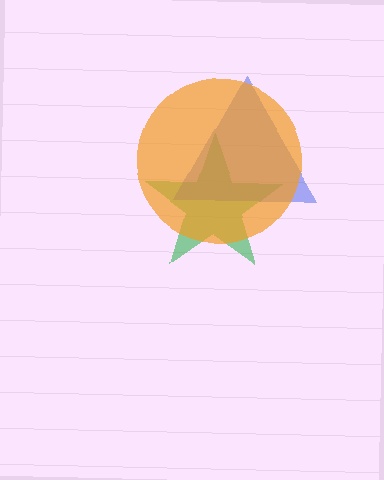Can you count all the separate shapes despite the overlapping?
Yes, there are 3 separate shapes.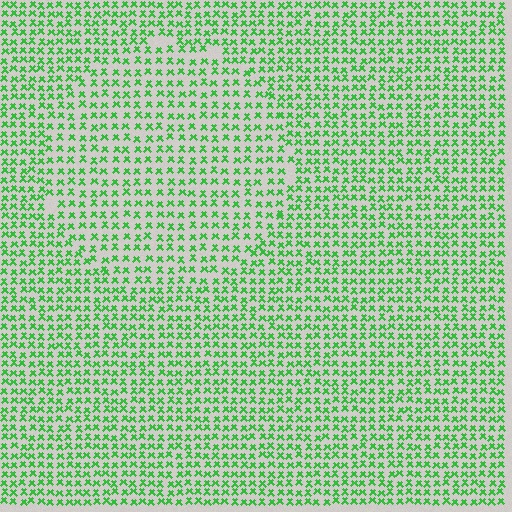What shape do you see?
I see a circle.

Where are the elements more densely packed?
The elements are more densely packed outside the circle boundary.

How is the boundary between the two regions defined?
The boundary is defined by a change in element density (approximately 1.4x ratio). All elements are the same color, size, and shape.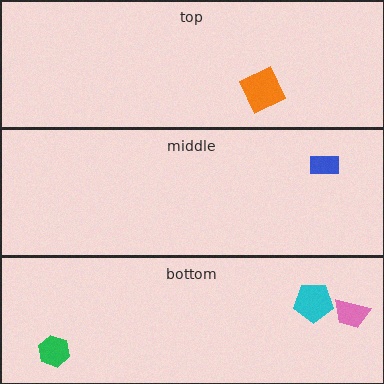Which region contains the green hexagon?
The bottom region.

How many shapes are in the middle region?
1.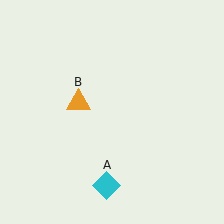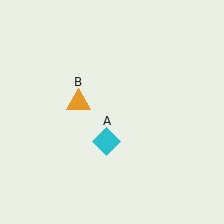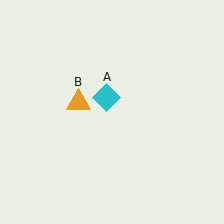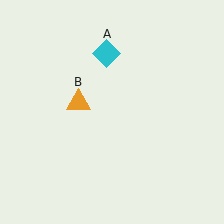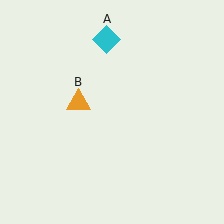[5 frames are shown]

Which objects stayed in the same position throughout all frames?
Orange triangle (object B) remained stationary.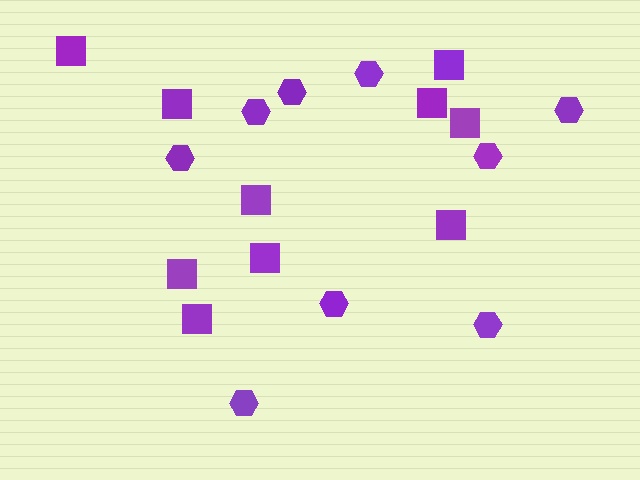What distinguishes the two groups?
There are 2 groups: one group of squares (10) and one group of hexagons (9).